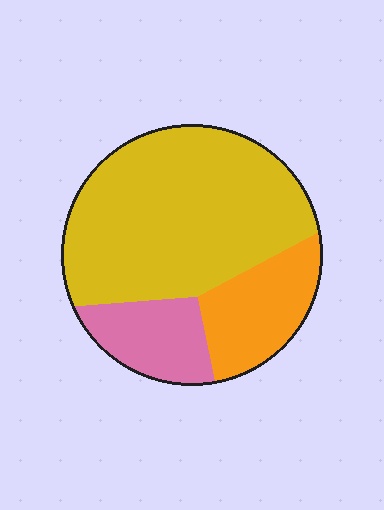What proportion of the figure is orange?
Orange takes up about one fifth (1/5) of the figure.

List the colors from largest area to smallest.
From largest to smallest: yellow, orange, pink.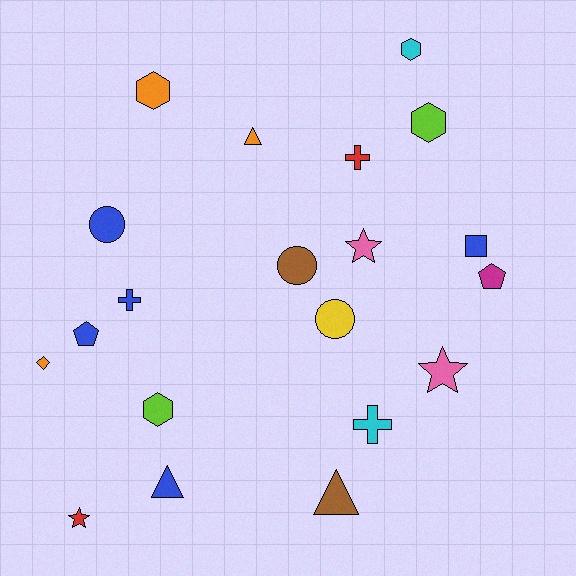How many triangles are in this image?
There are 3 triangles.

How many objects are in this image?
There are 20 objects.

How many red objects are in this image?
There are 2 red objects.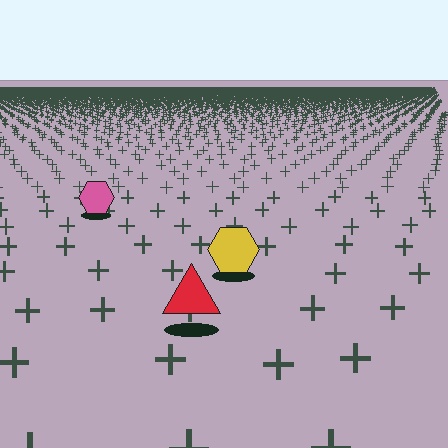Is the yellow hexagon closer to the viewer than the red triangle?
No. The red triangle is closer — you can tell from the texture gradient: the ground texture is coarser near it.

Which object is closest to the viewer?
The red triangle is closest. The texture marks near it are larger and more spread out.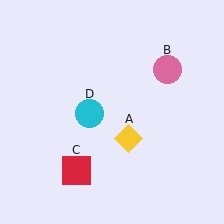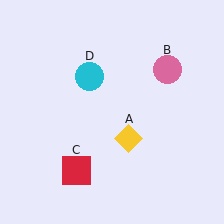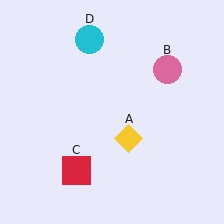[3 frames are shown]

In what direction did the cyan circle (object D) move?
The cyan circle (object D) moved up.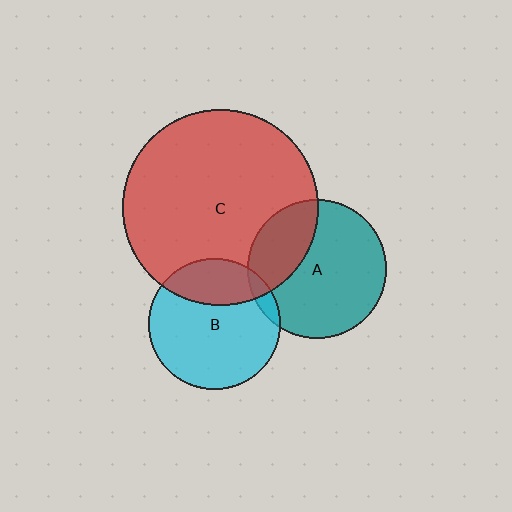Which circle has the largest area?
Circle C (red).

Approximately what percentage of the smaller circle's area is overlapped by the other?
Approximately 5%.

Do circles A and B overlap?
Yes.